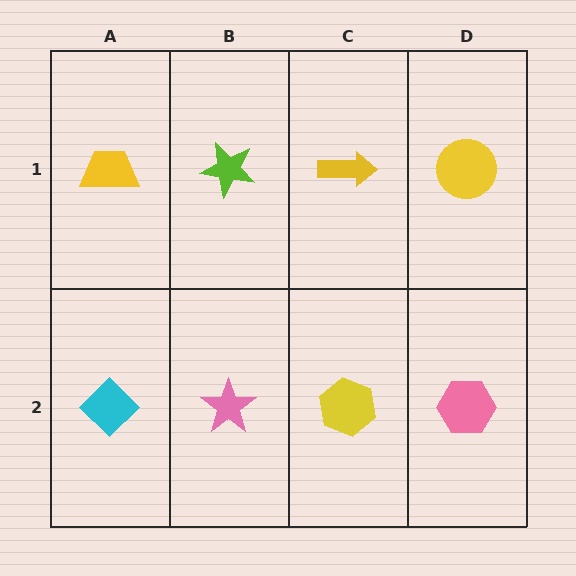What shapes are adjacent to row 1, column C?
A yellow hexagon (row 2, column C), a lime star (row 1, column B), a yellow circle (row 1, column D).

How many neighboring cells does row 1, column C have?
3.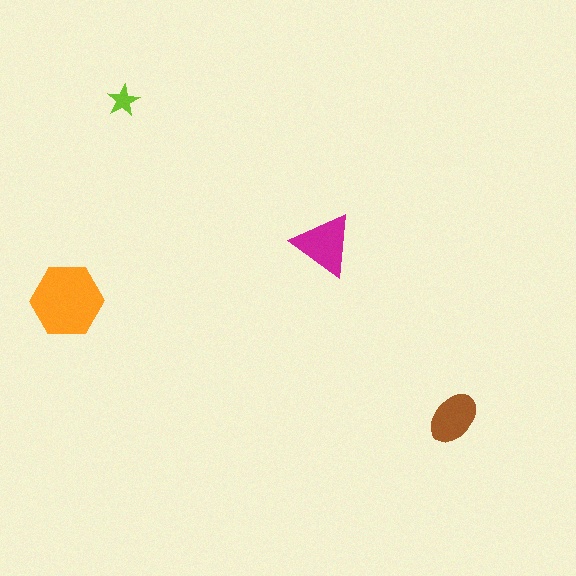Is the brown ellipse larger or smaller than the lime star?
Larger.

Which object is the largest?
The orange hexagon.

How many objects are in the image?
There are 4 objects in the image.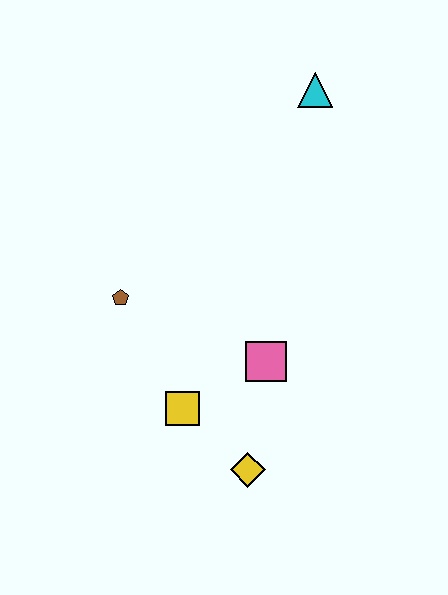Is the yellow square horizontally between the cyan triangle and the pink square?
No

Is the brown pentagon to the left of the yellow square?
Yes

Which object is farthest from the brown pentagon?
The cyan triangle is farthest from the brown pentagon.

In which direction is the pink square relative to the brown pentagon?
The pink square is to the right of the brown pentagon.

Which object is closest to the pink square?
The yellow square is closest to the pink square.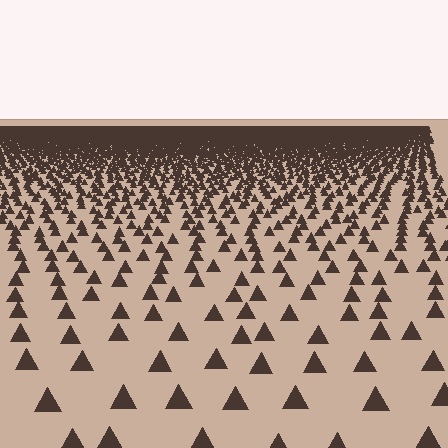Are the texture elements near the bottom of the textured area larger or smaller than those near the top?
Larger. Near the bottom, elements are closer to the viewer and appear at a bigger on-screen size.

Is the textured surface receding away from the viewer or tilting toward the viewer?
The surface is receding away from the viewer. Texture elements get smaller and denser toward the top.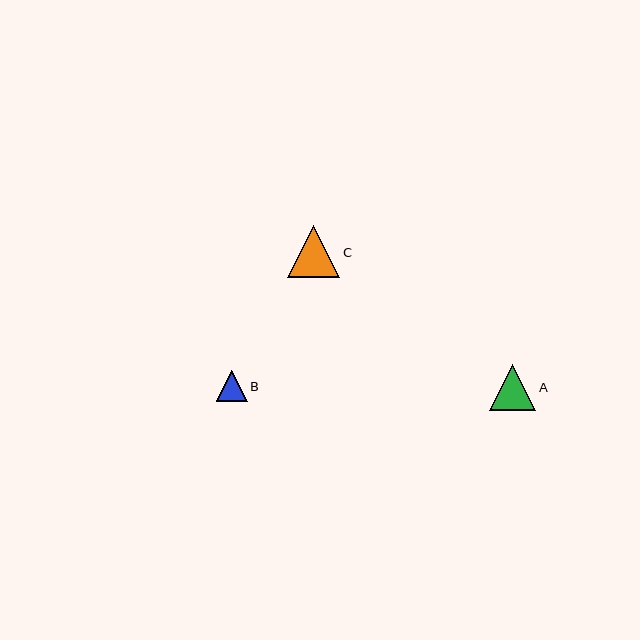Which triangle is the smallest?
Triangle B is the smallest with a size of approximately 31 pixels.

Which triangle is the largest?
Triangle C is the largest with a size of approximately 52 pixels.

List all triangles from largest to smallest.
From largest to smallest: C, A, B.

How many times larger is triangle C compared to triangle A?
Triangle C is approximately 1.1 times the size of triangle A.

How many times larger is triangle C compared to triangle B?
Triangle C is approximately 1.7 times the size of triangle B.